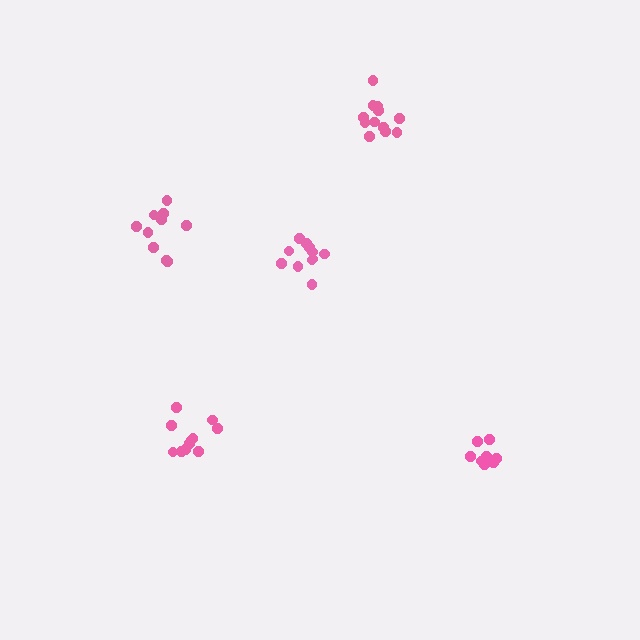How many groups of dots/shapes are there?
There are 5 groups.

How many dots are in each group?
Group 1: 9 dots, Group 2: 10 dots, Group 3: 11 dots, Group 4: 11 dots, Group 5: 12 dots (53 total).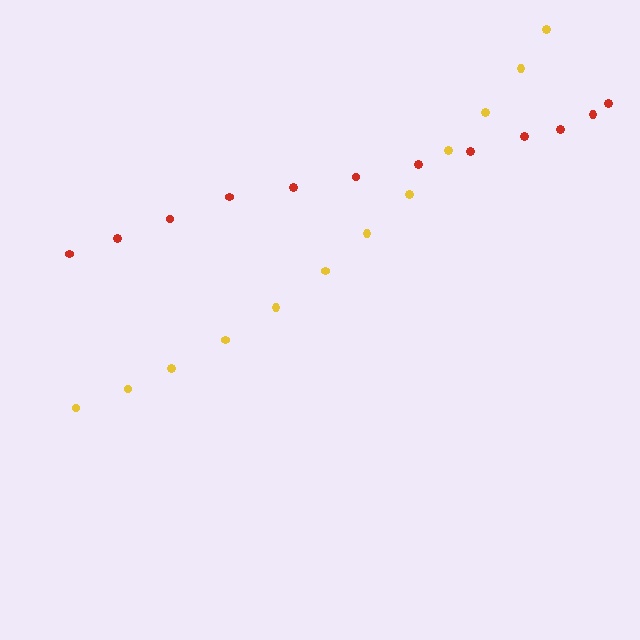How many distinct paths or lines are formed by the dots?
There are 2 distinct paths.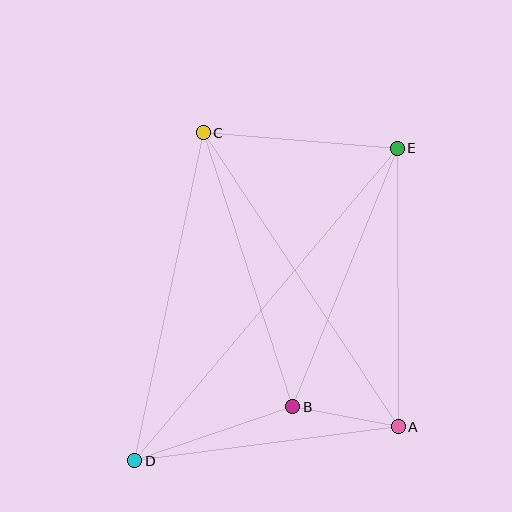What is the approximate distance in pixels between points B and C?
The distance between B and C is approximately 288 pixels.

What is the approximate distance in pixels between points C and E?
The distance between C and E is approximately 195 pixels.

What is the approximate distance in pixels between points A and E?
The distance between A and E is approximately 279 pixels.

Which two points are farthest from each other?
Points D and E are farthest from each other.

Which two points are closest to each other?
Points A and B are closest to each other.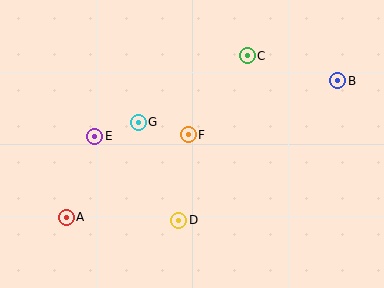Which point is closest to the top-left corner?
Point E is closest to the top-left corner.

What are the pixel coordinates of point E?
Point E is at (95, 136).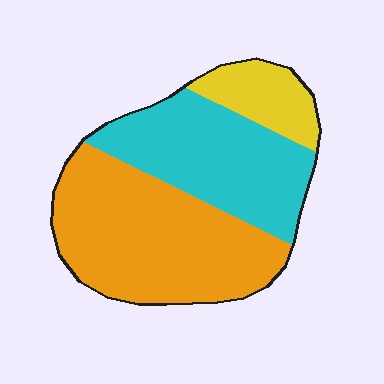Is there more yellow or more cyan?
Cyan.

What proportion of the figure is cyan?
Cyan covers about 35% of the figure.